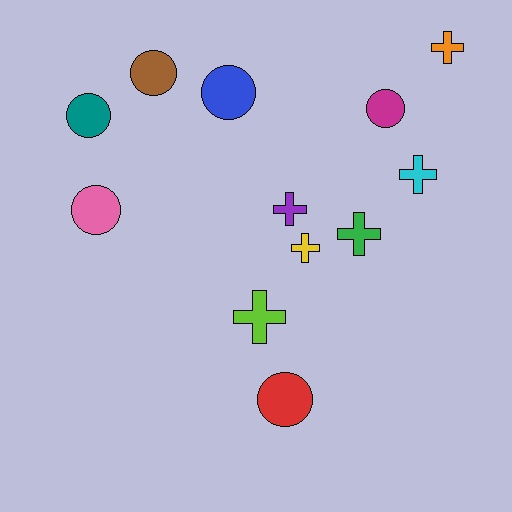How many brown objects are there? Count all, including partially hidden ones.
There is 1 brown object.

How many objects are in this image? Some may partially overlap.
There are 12 objects.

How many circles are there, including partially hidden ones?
There are 6 circles.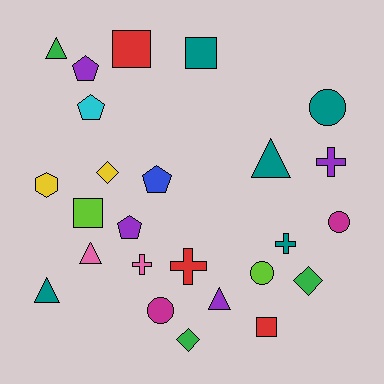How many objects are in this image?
There are 25 objects.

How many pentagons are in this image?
There are 4 pentagons.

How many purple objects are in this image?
There are 4 purple objects.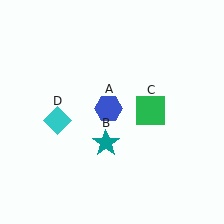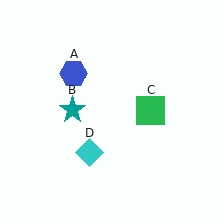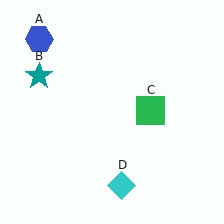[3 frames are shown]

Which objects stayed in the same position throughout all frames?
Green square (object C) remained stationary.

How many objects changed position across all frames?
3 objects changed position: blue hexagon (object A), teal star (object B), cyan diamond (object D).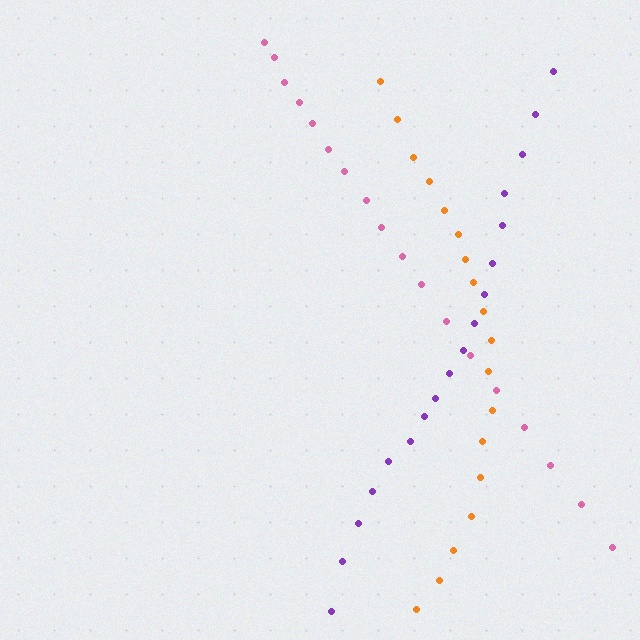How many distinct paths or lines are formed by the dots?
There are 3 distinct paths.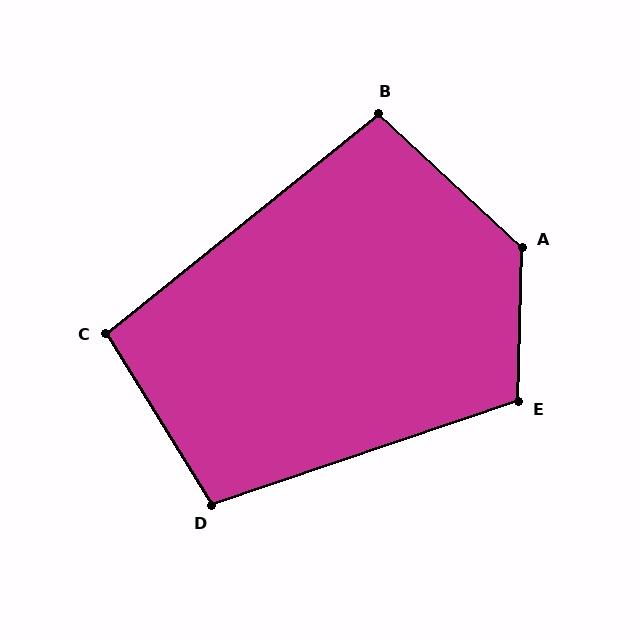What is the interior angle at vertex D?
Approximately 103 degrees (obtuse).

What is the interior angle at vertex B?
Approximately 98 degrees (obtuse).